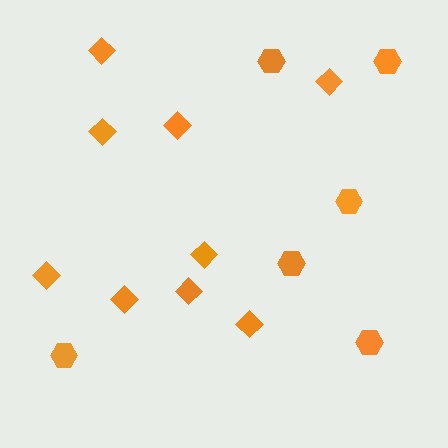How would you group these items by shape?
There are 2 groups: one group of diamonds (9) and one group of hexagons (6).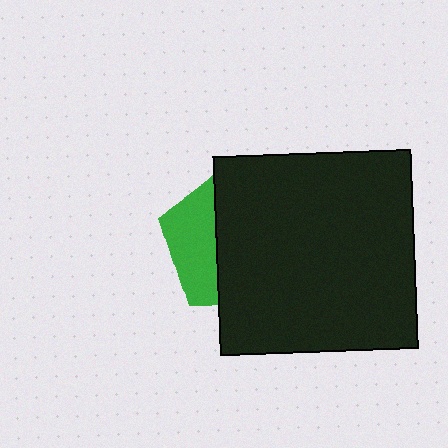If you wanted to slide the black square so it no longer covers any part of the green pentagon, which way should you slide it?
Slide it right — that is the most direct way to separate the two shapes.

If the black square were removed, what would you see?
You would see the complete green pentagon.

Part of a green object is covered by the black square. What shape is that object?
It is a pentagon.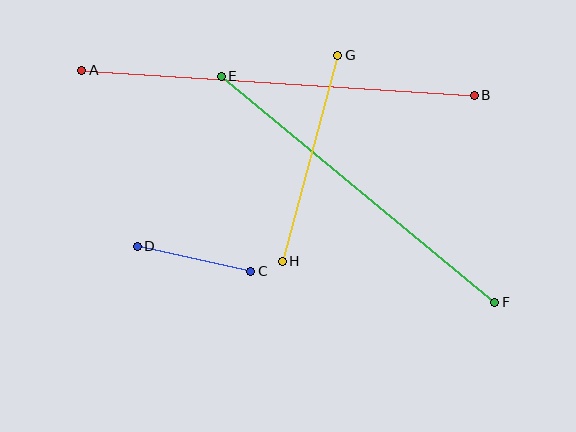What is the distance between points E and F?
The distance is approximately 355 pixels.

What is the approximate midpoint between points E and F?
The midpoint is at approximately (358, 189) pixels.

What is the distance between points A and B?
The distance is approximately 393 pixels.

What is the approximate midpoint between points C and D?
The midpoint is at approximately (194, 259) pixels.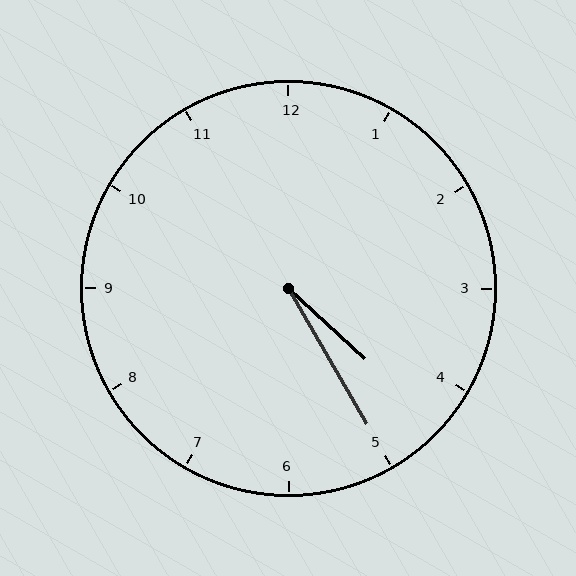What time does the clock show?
4:25.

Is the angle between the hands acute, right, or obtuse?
It is acute.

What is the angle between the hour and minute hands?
Approximately 18 degrees.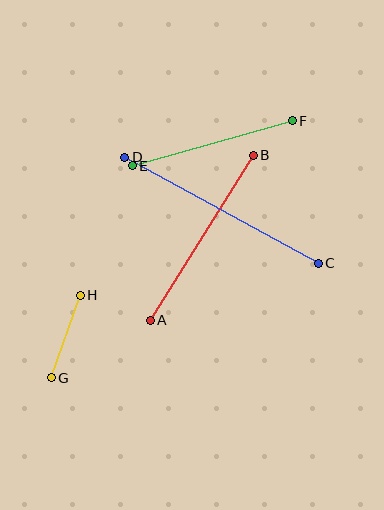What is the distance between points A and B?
The distance is approximately 194 pixels.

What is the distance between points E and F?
The distance is approximately 166 pixels.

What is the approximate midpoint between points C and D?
The midpoint is at approximately (221, 210) pixels.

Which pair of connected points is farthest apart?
Points C and D are farthest apart.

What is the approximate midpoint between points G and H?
The midpoint is at approximately (66, 337) pixels.